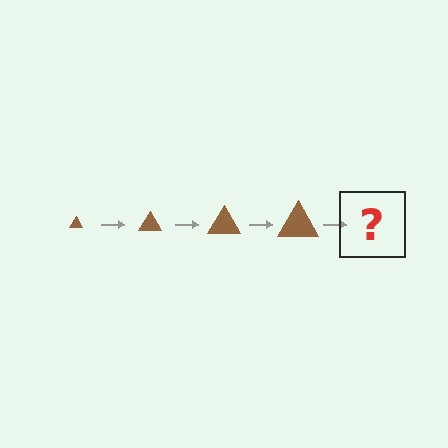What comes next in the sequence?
The next element should be a brown triangle, larger than the previous one.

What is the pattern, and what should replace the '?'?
The pattern is that the triangle gets progressively larger each step. The '?' should be a brown triangle, larger than the previous one.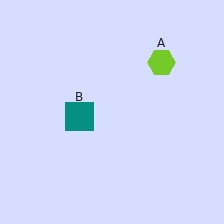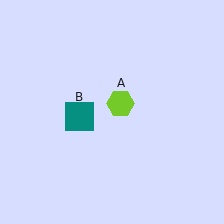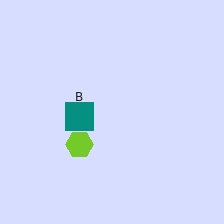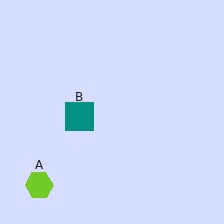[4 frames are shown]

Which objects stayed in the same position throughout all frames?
Teal square (object B) remained stationary.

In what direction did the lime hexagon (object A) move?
The lime hexagon (object A) moved down and to the left.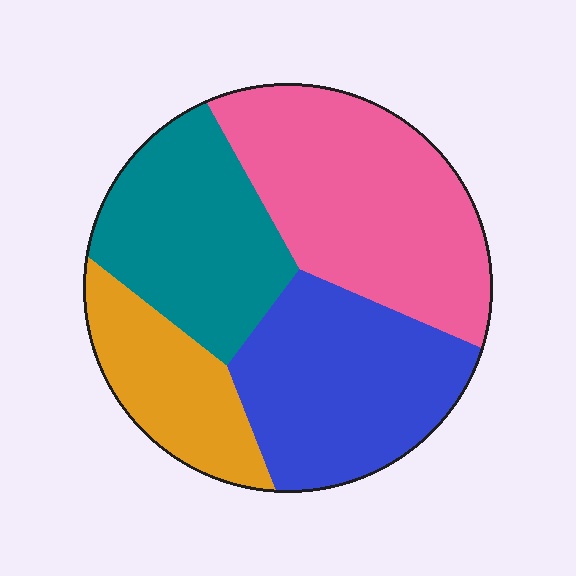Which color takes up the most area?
Pink, at roughly 35%.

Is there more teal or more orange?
Teal.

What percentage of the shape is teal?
Teal covers about 25% of the shape.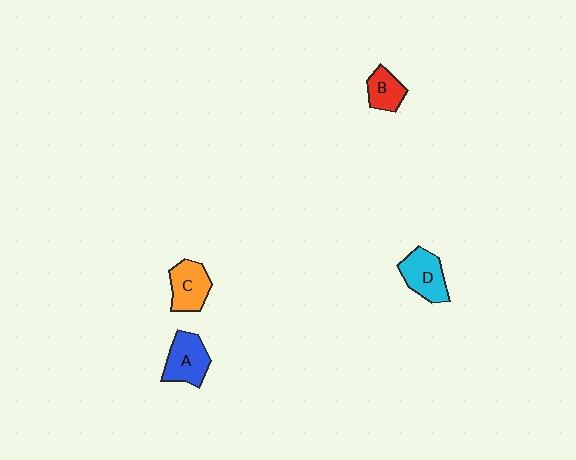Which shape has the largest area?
Shape A (blue).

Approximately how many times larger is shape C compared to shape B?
Approximately 1.4 times.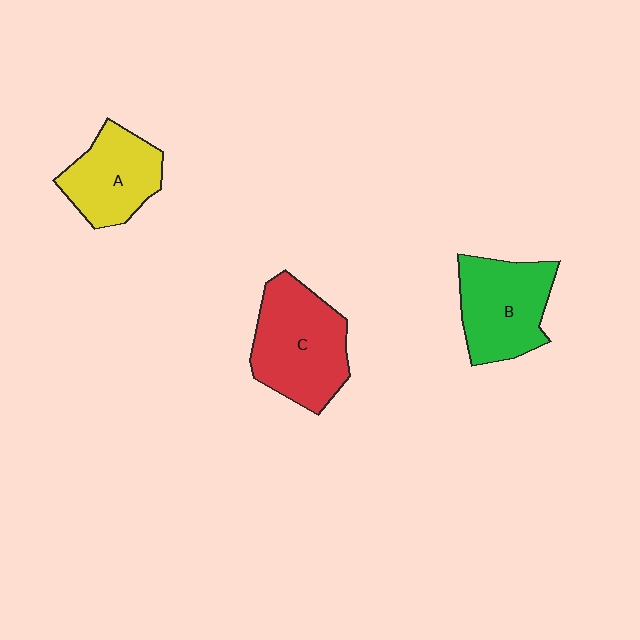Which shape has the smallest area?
Shape A (yellow).